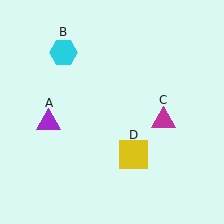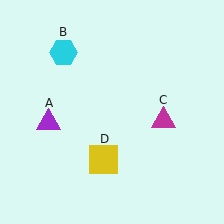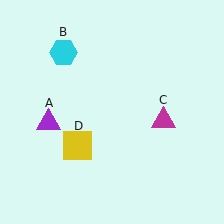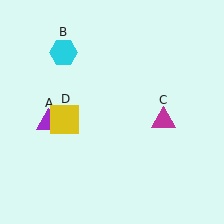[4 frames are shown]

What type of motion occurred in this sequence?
The yellow square (object D) rotated clockwise around the center of the scene.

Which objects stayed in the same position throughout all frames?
Purple triangle (object A) and cyan hexagon (object B) and magenta triangle (object C) remained stationary.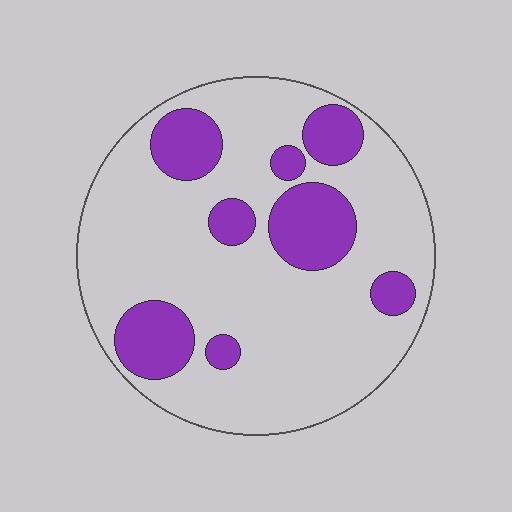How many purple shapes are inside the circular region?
8.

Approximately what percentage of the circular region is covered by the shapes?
Approximately 25%.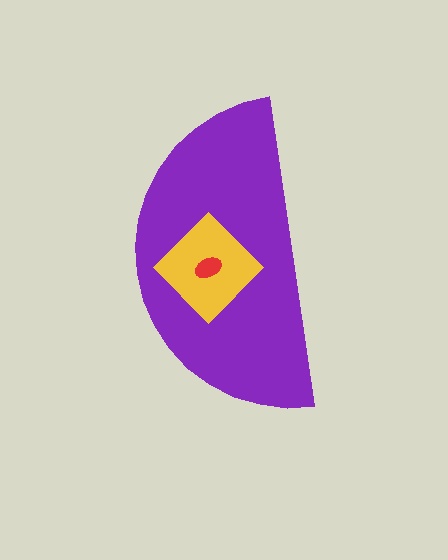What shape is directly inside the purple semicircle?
The yellow diamond.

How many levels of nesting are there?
3.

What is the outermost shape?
The purple semicircle.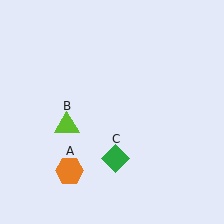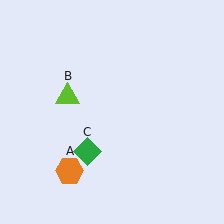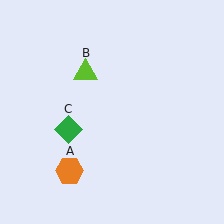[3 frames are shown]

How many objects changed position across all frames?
2 objects changed position: lime triangle (object B), green diamond (object C).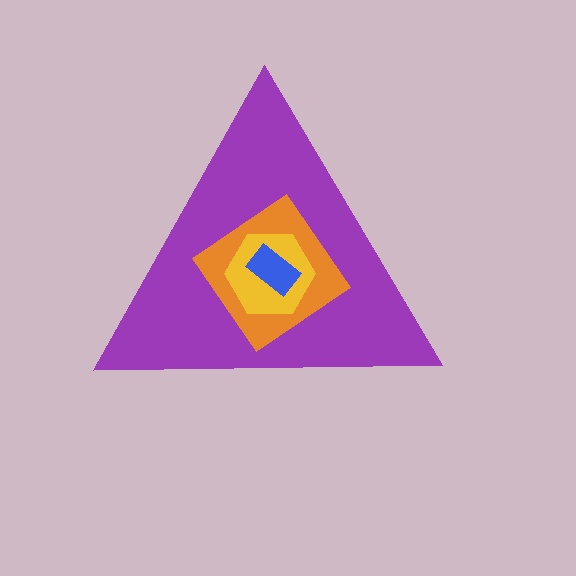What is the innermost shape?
The blue rectangle.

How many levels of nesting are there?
4.